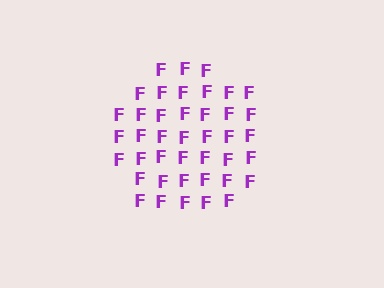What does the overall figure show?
The overall figure shows a circle.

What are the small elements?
The small elements are letter F's.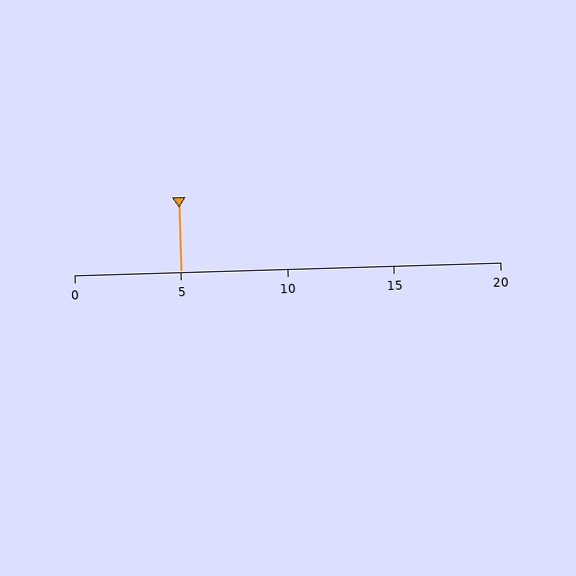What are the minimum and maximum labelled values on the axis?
The axis runs from 0 to 20.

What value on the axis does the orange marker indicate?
The marker indicates approximately 5.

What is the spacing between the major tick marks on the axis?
The major ticks are spaced 5 apart.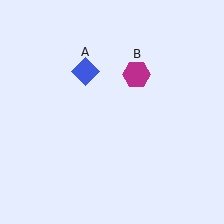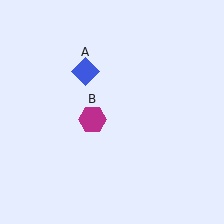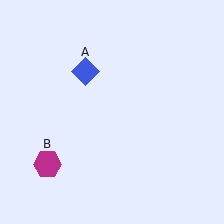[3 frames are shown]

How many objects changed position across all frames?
1 object changed position: magenta hexagon (object B).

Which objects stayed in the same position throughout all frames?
Blue diamond (object A) remained stationary.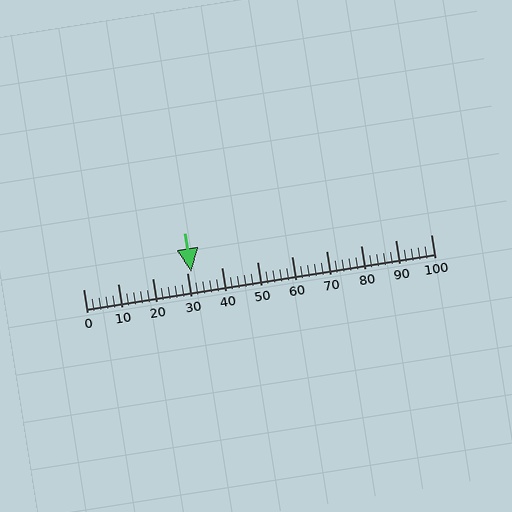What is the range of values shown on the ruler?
The ruler shows values from 0 to 100.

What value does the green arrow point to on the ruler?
The green arrow points to approximately 31.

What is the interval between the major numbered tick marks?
The major tick marks are spaced 10 units apart.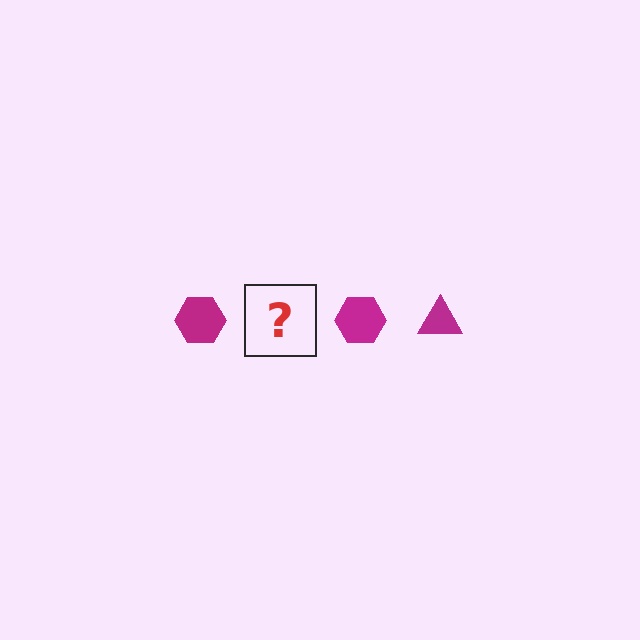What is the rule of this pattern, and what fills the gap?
The rule is that the pattern cycles through hexagon, triangle shapes in magenta. The gap should be filled with a magenta triangle.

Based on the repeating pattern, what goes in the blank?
The blank should be a magenta triangle.